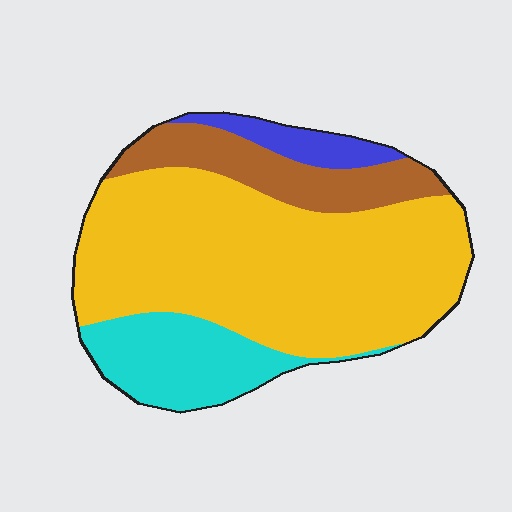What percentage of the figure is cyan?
Cyan covers about 15% of the figure.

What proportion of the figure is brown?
Brown takes up about one sixth (1/6) of the figure.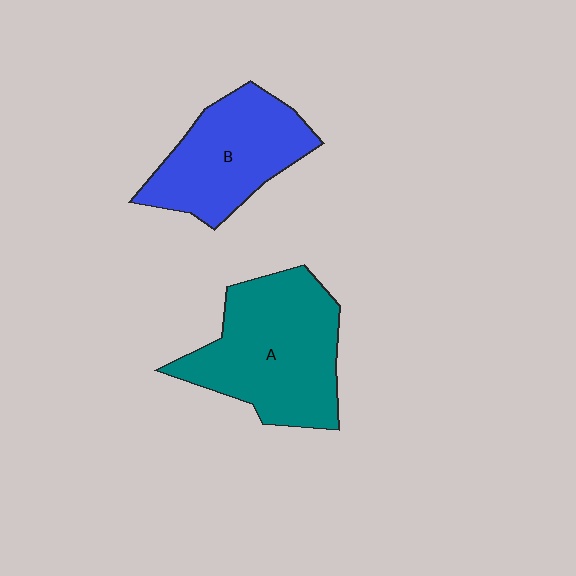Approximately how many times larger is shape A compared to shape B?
Approximately 1.3 times.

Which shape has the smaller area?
Shape B (blue).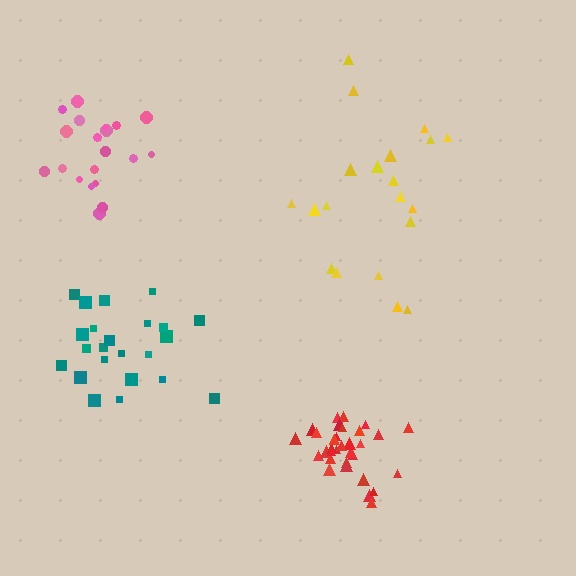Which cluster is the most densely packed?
Red.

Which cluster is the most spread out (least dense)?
Yellow.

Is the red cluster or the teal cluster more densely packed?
Red.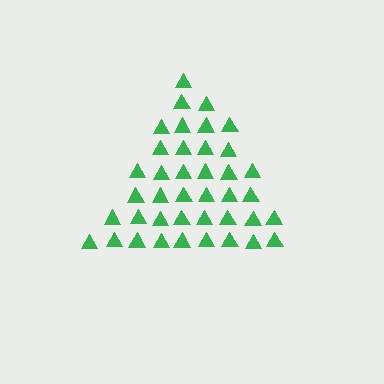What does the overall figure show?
The overall figure shows a triangle.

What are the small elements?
The small elements are triangles.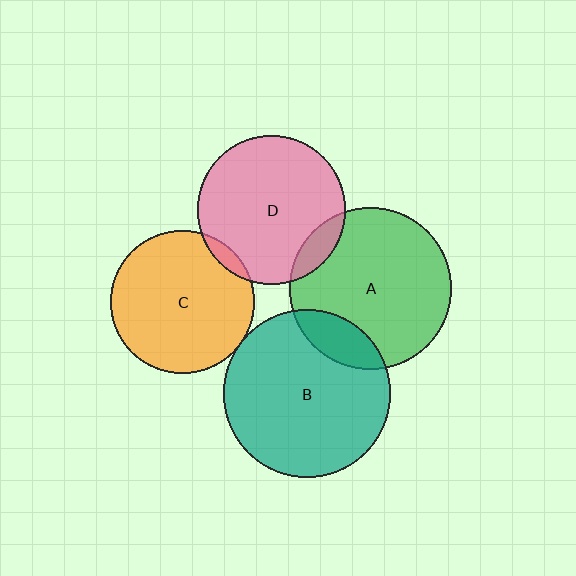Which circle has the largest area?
Circle B (teal).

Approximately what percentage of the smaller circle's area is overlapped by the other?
Approximately 5%.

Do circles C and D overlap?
Yes.